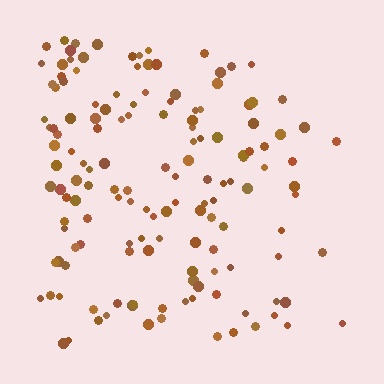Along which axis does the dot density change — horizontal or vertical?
Horizontal.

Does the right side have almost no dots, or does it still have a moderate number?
Still a moderate number, just noticeably fewer than the left.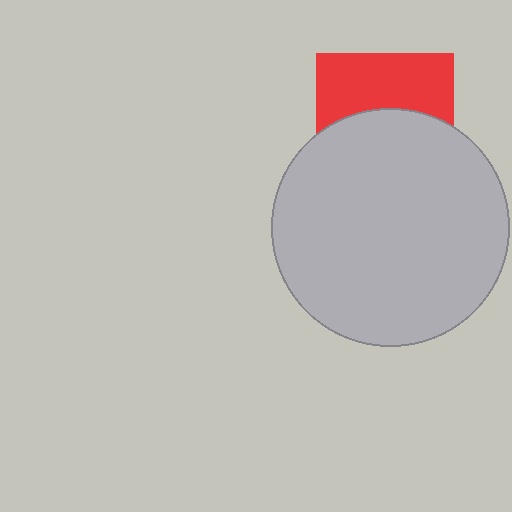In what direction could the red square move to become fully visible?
The red square could move up. That would shift it out from behind the light gray circle entirely.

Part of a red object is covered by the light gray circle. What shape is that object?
It is a square.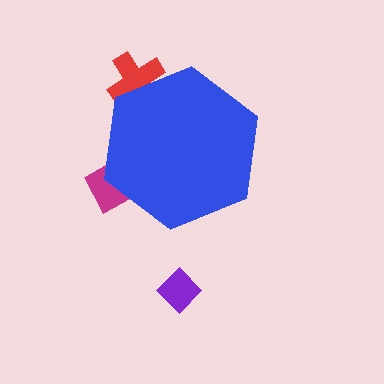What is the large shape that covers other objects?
A blue hexagon.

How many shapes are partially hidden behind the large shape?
2 shapes are partially hidden.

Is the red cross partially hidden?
Yes, the red cross is partially hidden behind the blue hexagon.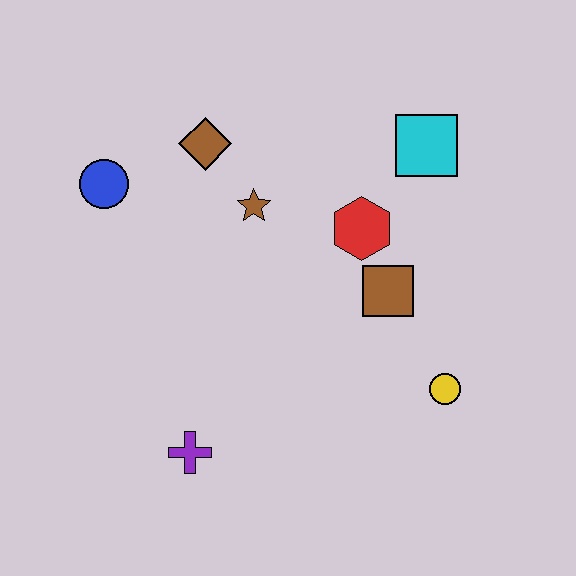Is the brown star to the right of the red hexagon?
No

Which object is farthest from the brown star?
The yellow circle is farthest from the brown star.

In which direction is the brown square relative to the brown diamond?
The brown square is to the right of the brown diamond.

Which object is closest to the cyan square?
The red hexagon is closest to the cyan square.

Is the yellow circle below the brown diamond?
Yes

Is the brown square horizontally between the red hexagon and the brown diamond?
No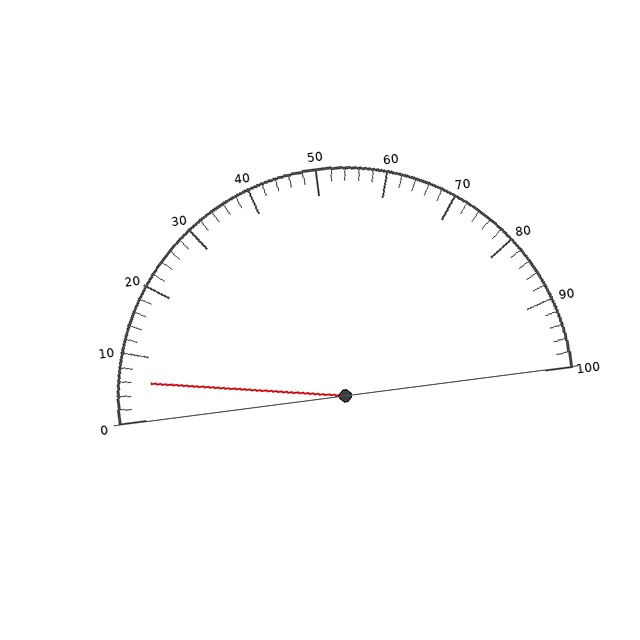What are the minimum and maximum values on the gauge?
The gauge ranges from 0 to 100.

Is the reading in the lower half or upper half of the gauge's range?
The reading is in the lower half of the range (0 to 100).